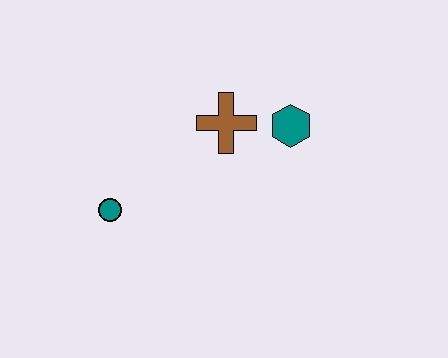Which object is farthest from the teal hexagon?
The teal circle is farthest from the teal hexagon.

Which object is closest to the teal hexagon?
The brown cross is closest to the teal hexagon.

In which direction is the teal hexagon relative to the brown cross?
The teal hexagon is to the right of the brown cross.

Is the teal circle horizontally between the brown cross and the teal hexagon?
No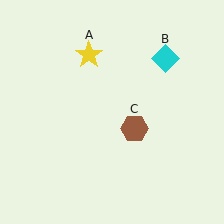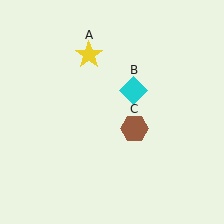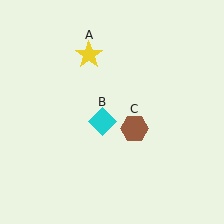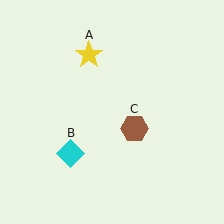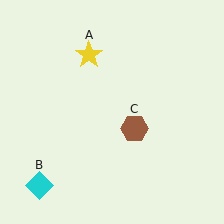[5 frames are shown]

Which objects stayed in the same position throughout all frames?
Yellow star (object A) and brown hexagon (object C) remained stationary.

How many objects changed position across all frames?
1 object changed position: cyan diamond (object B).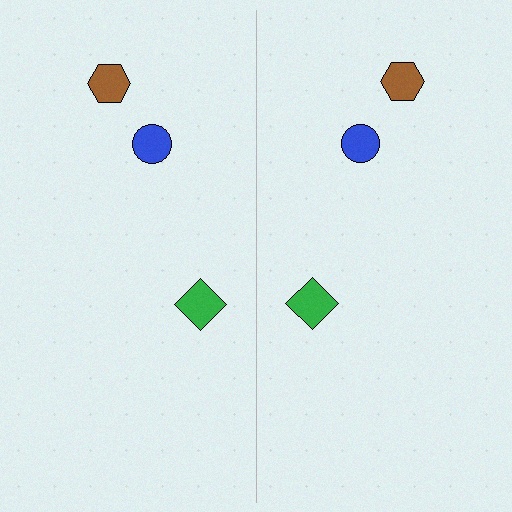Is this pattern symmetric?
Yes, this pattern has bilateral (reflection) symmetry.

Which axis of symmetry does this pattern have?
The pattern has a vertical axis of symmetry running through the center of the image.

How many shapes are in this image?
There are 6 shapes in this image.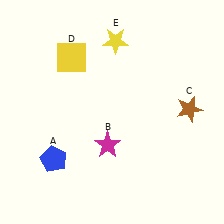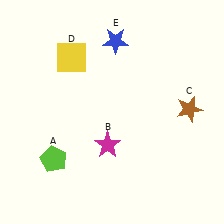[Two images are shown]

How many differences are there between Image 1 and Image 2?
There are 2 differences between the two images.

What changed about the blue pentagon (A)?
In Image 1, A is blue. In Image 2, it changed to lime.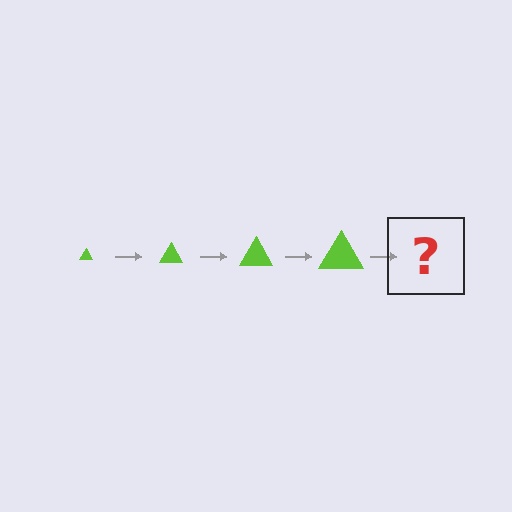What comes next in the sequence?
The next element should be a lime triangle, larger than the previous one.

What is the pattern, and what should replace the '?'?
The pattern is that the triangle gets progressively larger each step. The '?' should be a lime triangle, larger than the previous one.